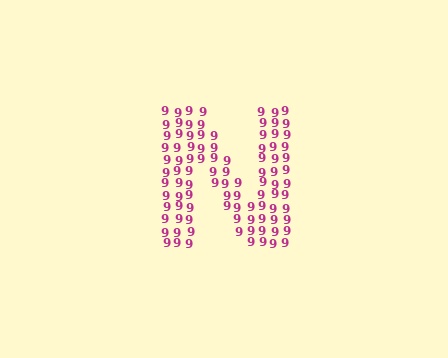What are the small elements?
The small elements are digit 9's.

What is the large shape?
The large shape is the letter N.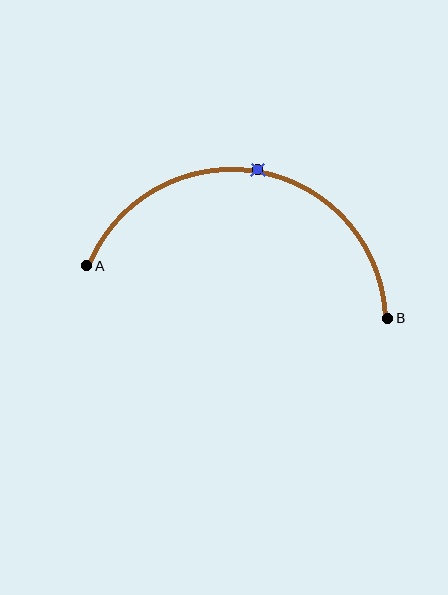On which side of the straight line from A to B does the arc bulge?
The arc bulges above the straight line connecting A and B.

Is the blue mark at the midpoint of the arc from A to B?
Yes. The blue mark lies on the arc at equal arc-length from both A and B — it is the arc midpoint.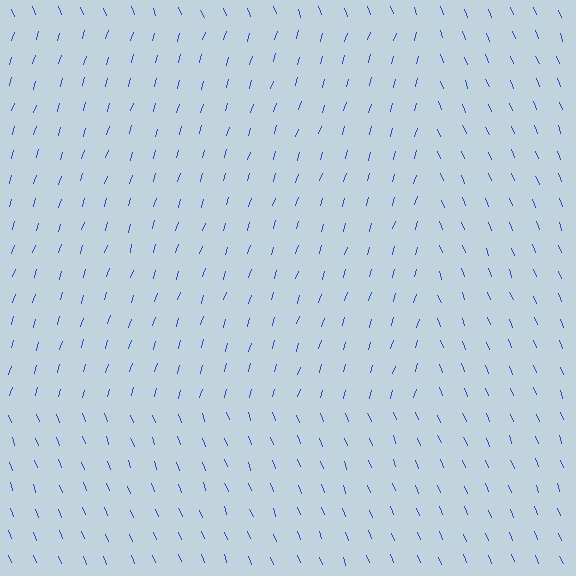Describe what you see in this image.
The image is filled with small blue line segments. A rectangle region in the image has lines oriented differently from the surrounding lines, creating a visible texture boundary.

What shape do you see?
I see a rectangle.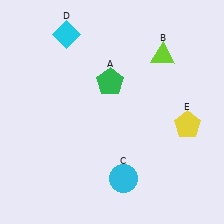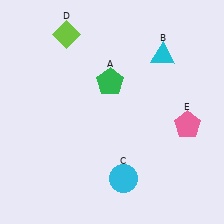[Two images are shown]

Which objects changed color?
B changed from lime to cyan. D changed from cyan to lime. E changed from yellow to pink.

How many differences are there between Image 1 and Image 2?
There are 3 differences between the two images.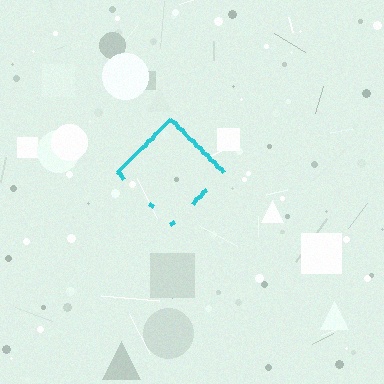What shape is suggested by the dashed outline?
The dashed outline suggests a diamond.